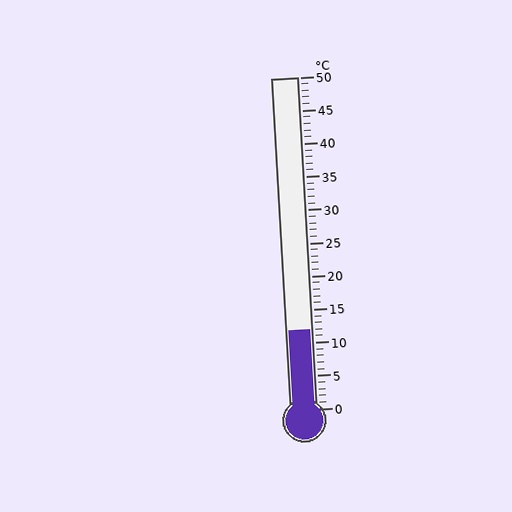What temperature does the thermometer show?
The thermometer shows approximately 12°C.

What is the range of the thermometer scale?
The thermometer scale ranges from 0°C to 50°C.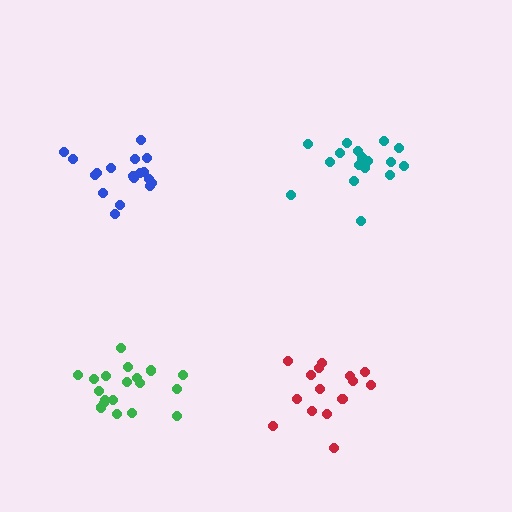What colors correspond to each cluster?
The clusters are colored: red, green, blue, teal.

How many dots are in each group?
Group 1: 15 dots, Group 2: 19 dots, Group 3: 18 dots, Group 4: 17 dots (69 total).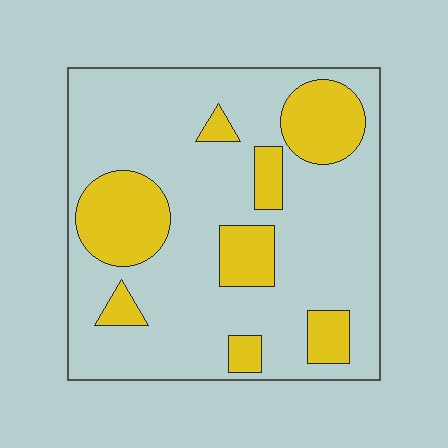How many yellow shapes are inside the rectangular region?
8.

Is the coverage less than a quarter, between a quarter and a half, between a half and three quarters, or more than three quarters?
Less than a quarter.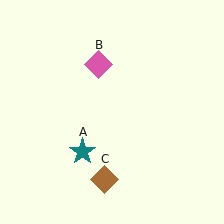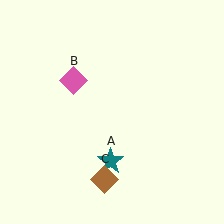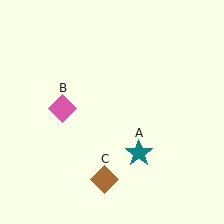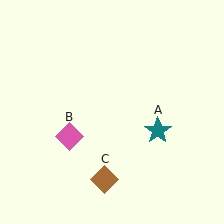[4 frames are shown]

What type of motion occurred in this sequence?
The teal star (object A), pink diamond (object B) rotated counterclockwise around the center of the scene.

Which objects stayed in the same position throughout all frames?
Brown diamond (object C) remained stationary.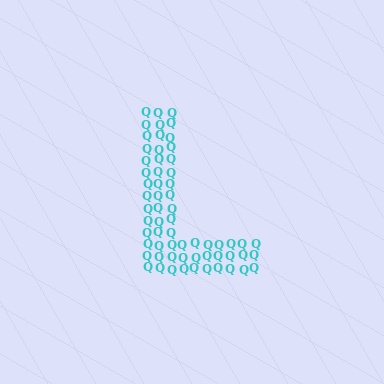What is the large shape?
The large shape is the letter L.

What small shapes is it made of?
It is made of small letter Q's.